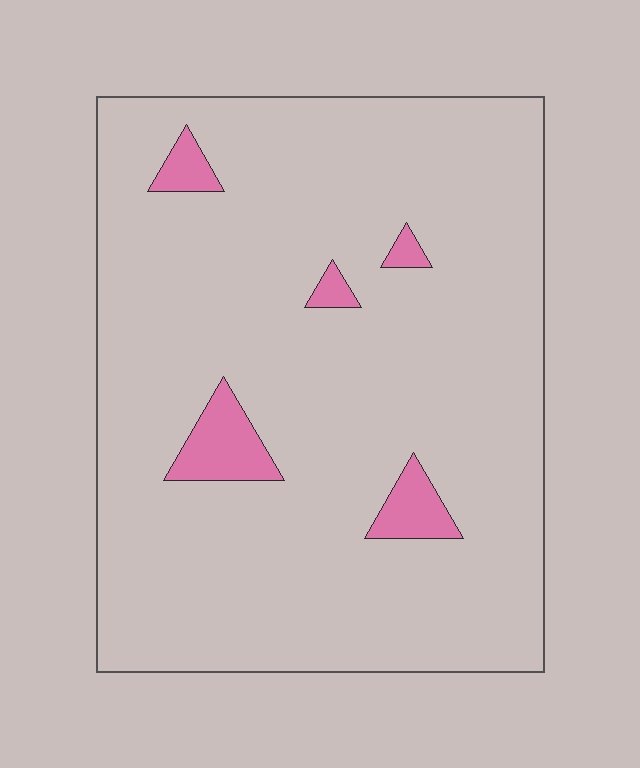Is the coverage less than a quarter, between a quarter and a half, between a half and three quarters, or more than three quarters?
Less than a quarter.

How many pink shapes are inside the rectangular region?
5.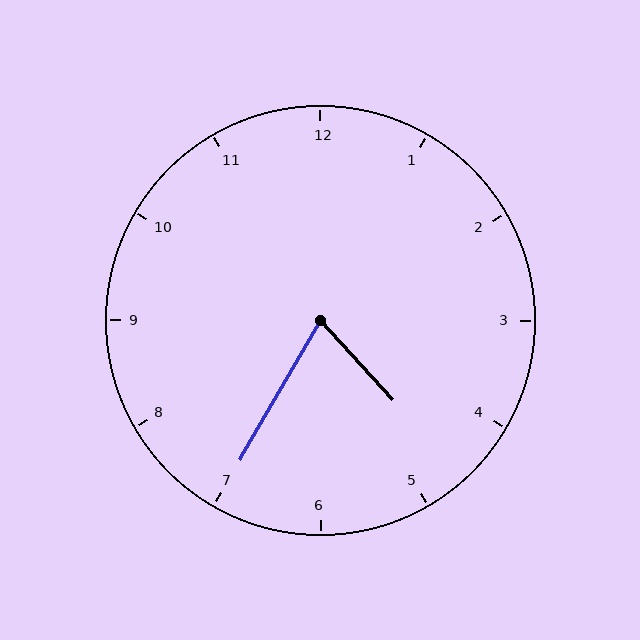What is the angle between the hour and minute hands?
Approximately 72 degrees.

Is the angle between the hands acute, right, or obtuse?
It is acute.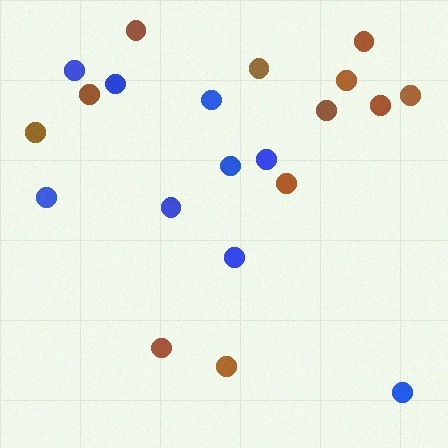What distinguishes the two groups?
There are 2 groups: one group of brown circles (12) and one group of blue circles (9).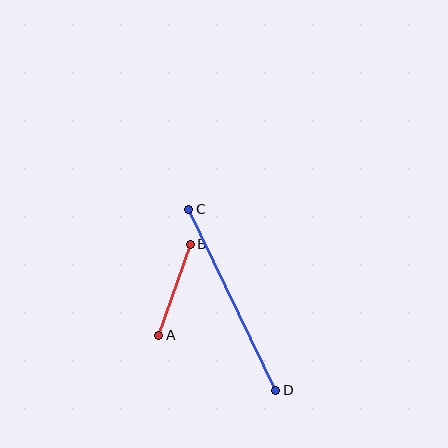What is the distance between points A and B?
The distance is approximately 96 pixels.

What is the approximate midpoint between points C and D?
The midpoint is at approximately (232, 300) pixels.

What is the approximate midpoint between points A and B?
The midpoint is at approximately (175, 290) pixels.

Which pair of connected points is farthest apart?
Points C and D are farthest apart.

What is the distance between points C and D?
The distance is approximately 201 pixels.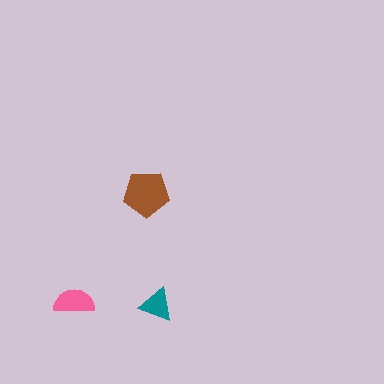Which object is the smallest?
The teal triangle.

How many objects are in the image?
There are 3 objects in the image.